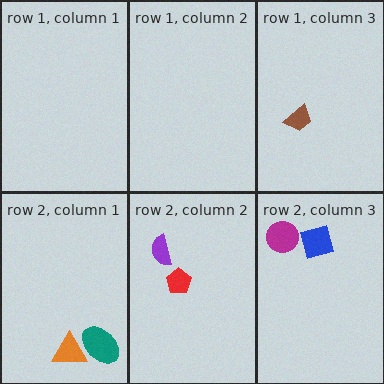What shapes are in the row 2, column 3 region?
The blue square, the magenta circle.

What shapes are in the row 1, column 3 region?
The brown trapezoid.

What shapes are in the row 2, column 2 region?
The purple semicircle, the red pentagon.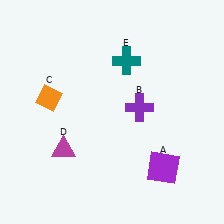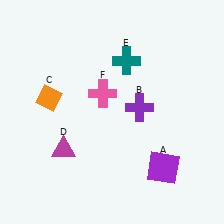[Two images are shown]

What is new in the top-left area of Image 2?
A pink cross (F) was added in the top-left area of Image 2.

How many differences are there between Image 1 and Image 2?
There is 1 difference between the two images.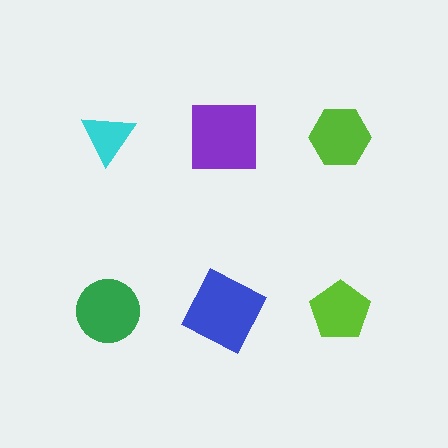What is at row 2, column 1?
A green circle.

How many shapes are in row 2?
3 shapes.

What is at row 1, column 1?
A cyan triangle.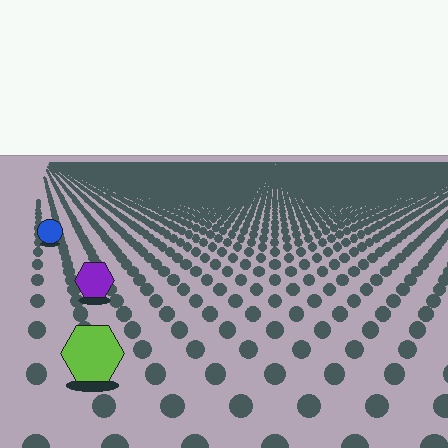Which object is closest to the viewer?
The lime hexagon is closest. The texture marks near it are larger and more spread out.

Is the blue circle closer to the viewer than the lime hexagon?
No. The lime hexagon is closer — you can tell from the texture gradient: the ground texture is coarser near it.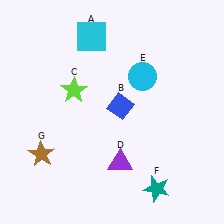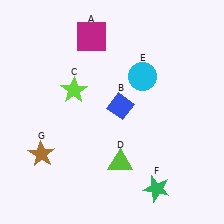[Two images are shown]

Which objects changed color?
A changed from cyan to magenta. D changed from purple to lime. F changed from teal to green.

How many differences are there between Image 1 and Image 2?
There are 3 differences between the two images.